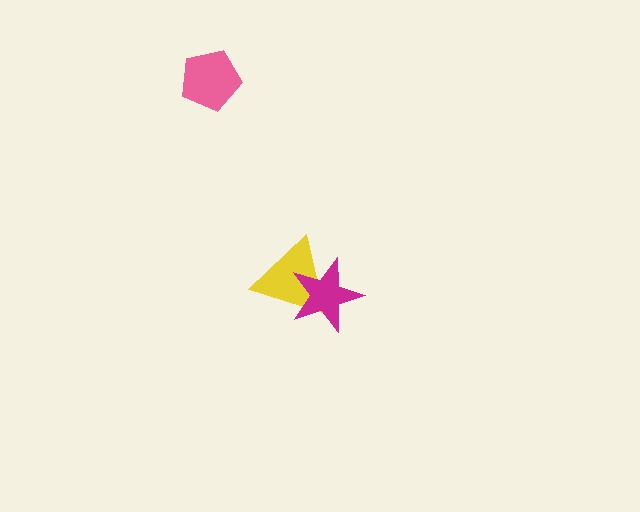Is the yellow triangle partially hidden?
Yes, it is partially covered by another shape.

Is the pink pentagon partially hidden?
No, no other shape covers it.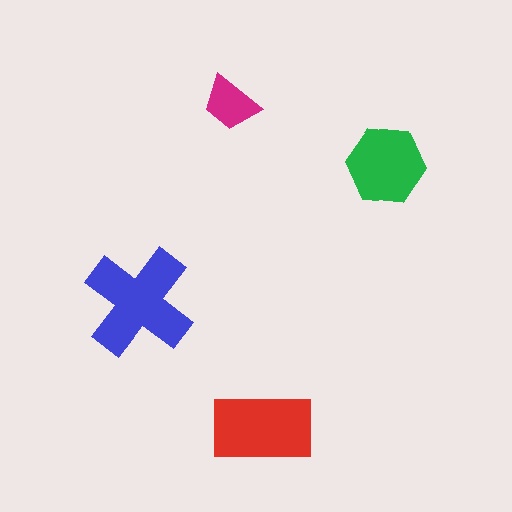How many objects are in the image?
There are 4 objects in the image.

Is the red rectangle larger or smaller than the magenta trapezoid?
Larger.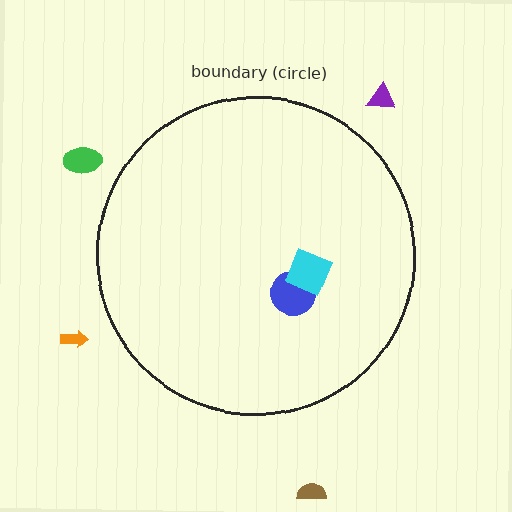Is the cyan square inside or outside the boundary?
Inside.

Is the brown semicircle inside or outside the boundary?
Outside.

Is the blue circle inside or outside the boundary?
Inside.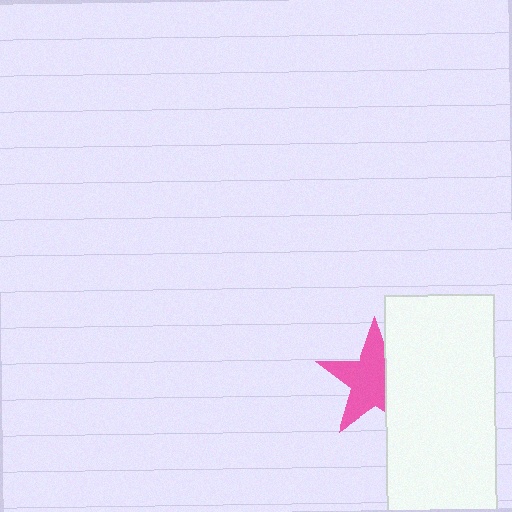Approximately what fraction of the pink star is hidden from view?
Roughly 34% of the pink star is hidden behind the white rectangle.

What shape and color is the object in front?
The object in front is a white rectangle.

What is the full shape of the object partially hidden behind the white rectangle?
The partially hidden object is a pink star.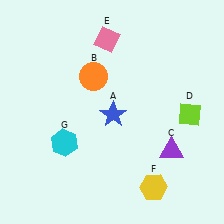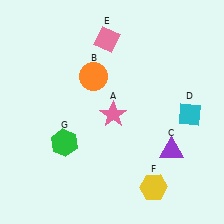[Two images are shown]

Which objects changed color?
A changed from blue to pink. D changed from lime to cyan. G changed from cyan to green.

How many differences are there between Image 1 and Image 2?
There are 3 differences between the two images.